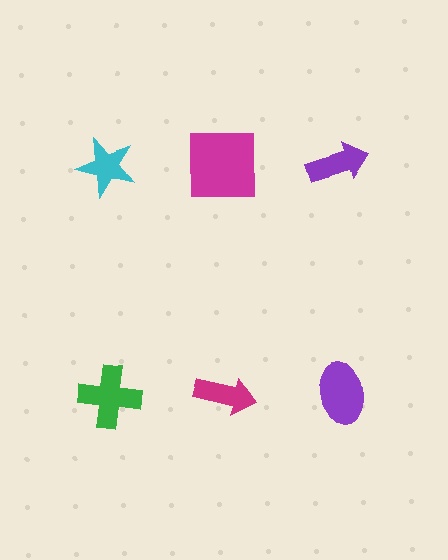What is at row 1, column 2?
A magenta square.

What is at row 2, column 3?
A purple ellipse.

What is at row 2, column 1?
A green cross.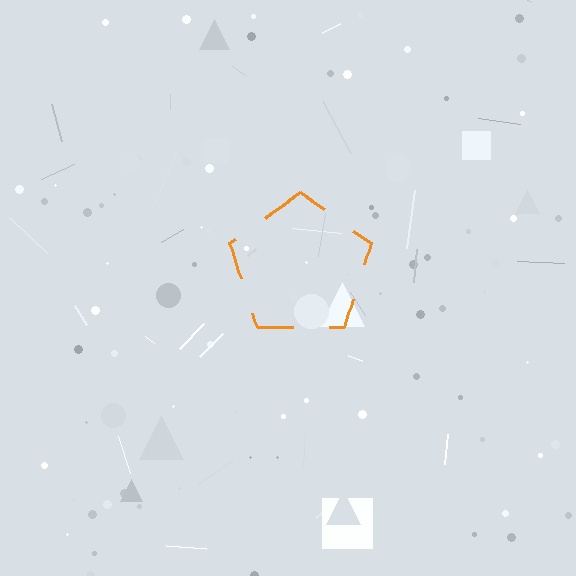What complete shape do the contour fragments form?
The contour fragments form a pentagon.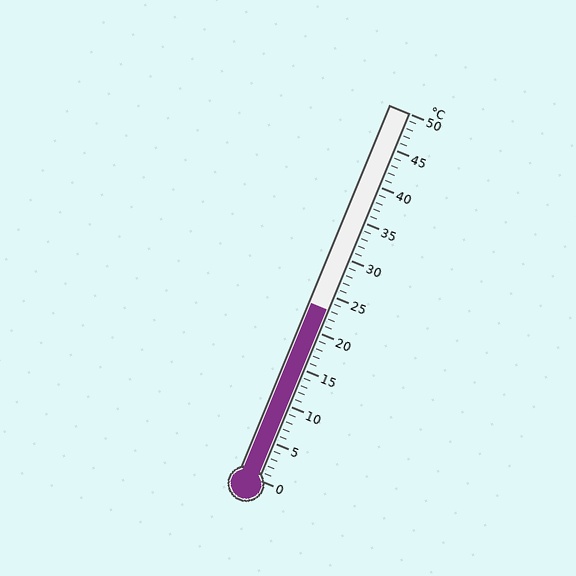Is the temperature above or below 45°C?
The temperature is below 45°C.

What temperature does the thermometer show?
The thermometer shows approximately 23°C.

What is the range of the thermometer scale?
The thermometer scale ranges from 0°C to 50°C.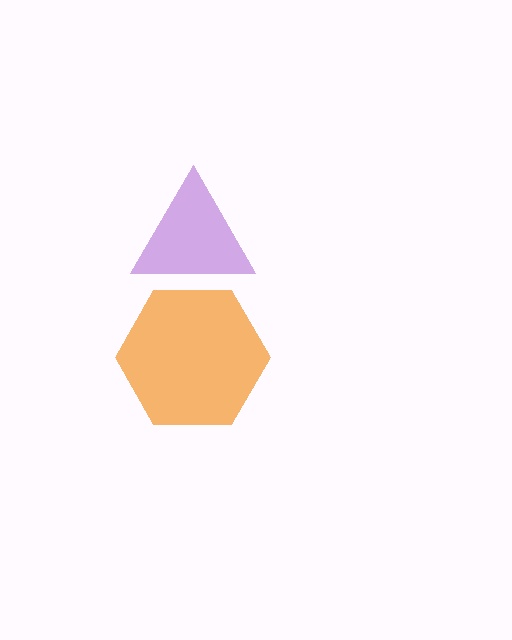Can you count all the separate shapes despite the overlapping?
Yes, there are 2 separate shapes.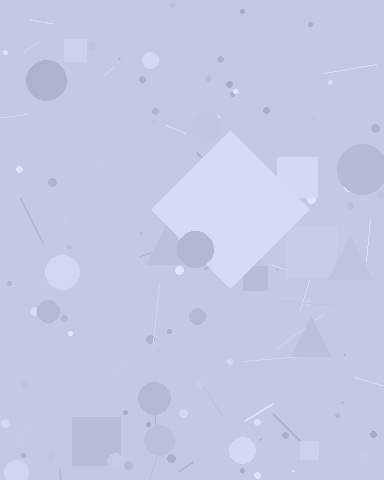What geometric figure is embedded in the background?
A diamond is embedded in the background.